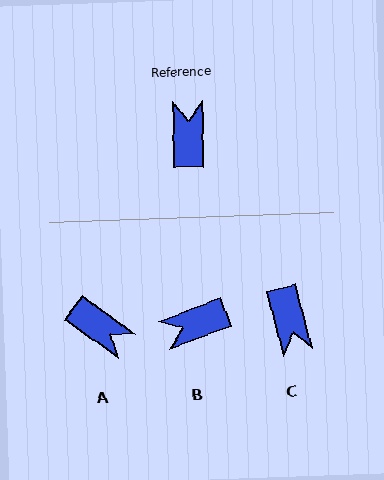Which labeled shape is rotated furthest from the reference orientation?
C, about 167 degrees away.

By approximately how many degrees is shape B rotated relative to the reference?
Approximately 110 degrees counter-clockwise.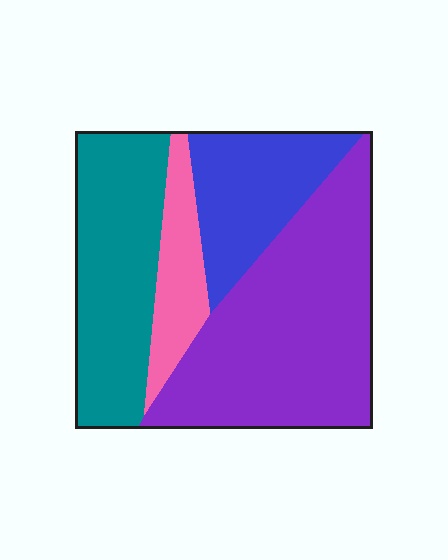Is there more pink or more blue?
Blue.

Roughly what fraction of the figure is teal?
Teal covers roughly 25% of the figure.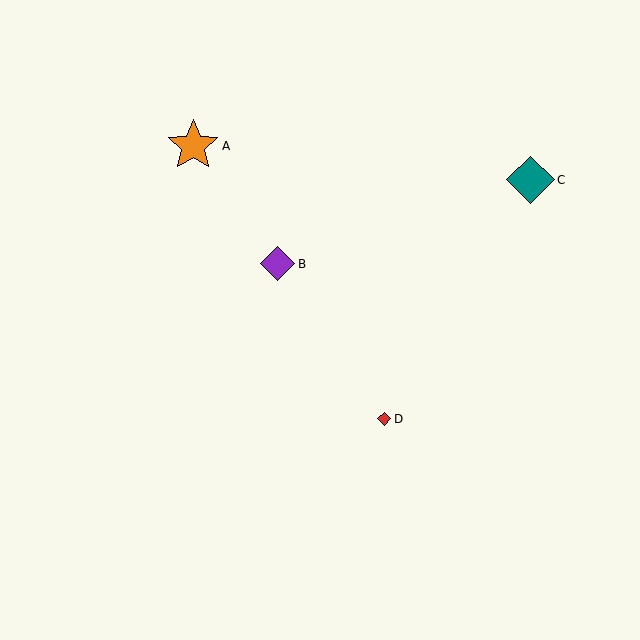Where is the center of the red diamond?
The center of the red diamond is at (384, 419).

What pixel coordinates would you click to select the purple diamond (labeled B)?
Click at (278, 264) to select the purple diamond B.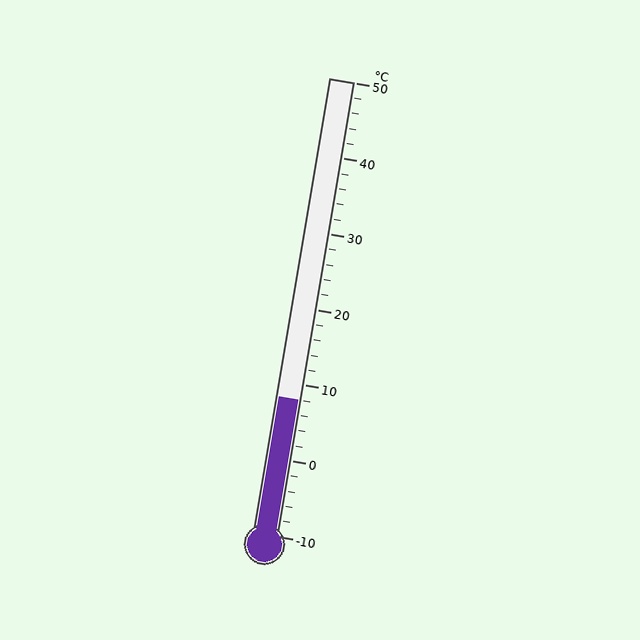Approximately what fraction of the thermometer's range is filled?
The thermometer is filled to approximately 30% of its range.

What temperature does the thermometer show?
The thermometer shows approximately 8°C.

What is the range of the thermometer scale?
The thermometer scale ranges from -10°C to 50°C.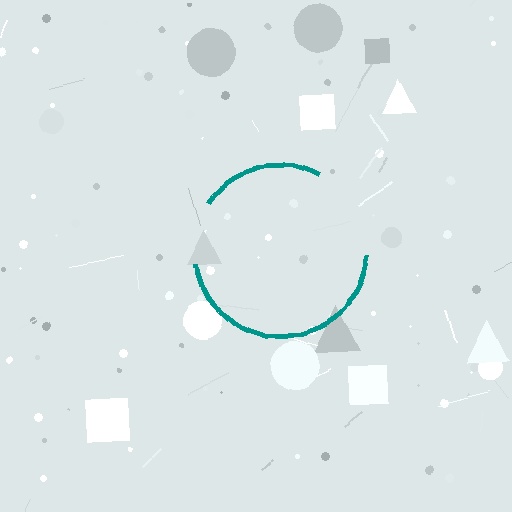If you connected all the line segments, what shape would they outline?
They would outline a circle.